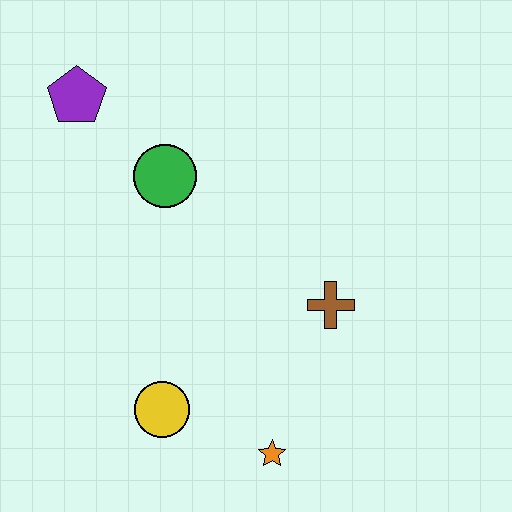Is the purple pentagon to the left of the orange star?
Yes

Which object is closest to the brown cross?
The orange star is closest to the brown cross.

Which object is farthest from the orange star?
The purple pentagon is farthest from the orange star.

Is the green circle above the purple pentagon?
No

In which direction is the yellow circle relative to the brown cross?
The yellow circle is to the left of the brown cross.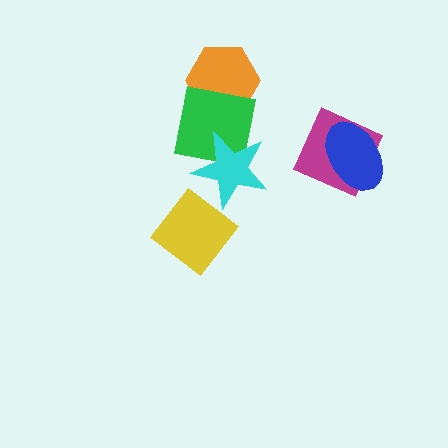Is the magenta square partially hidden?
Yes, it is partially covered by another shape.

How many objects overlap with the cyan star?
2 objects overlap with the cyan star.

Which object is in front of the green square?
The cyan star is in front of the green square.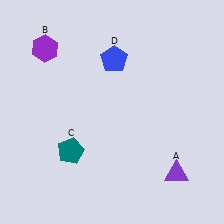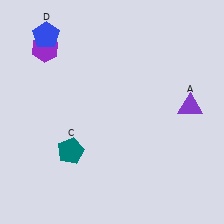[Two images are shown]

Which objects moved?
The objects that moved are: the purple triangle (A), the blue pentagon (D).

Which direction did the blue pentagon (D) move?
The blue pentagon (D) moved left.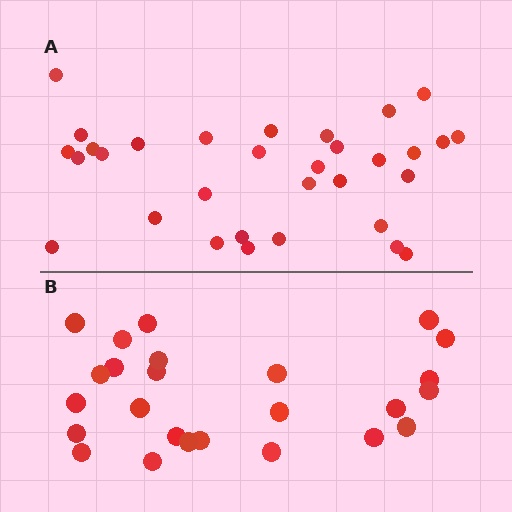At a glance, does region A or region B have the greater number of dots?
Region A (the top region) has more dots.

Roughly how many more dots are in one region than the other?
Region A has roughly 8 or so more dots than region B.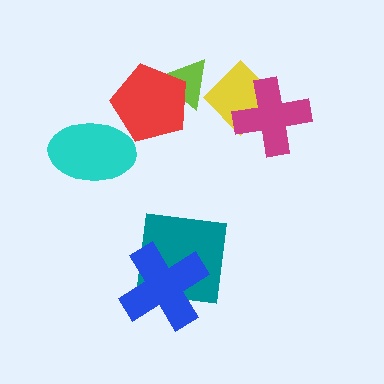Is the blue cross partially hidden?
No, no other shape covers it.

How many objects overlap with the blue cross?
1 object overlaps with the blue cross.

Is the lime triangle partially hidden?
Yes, it is partially covered by another shape.